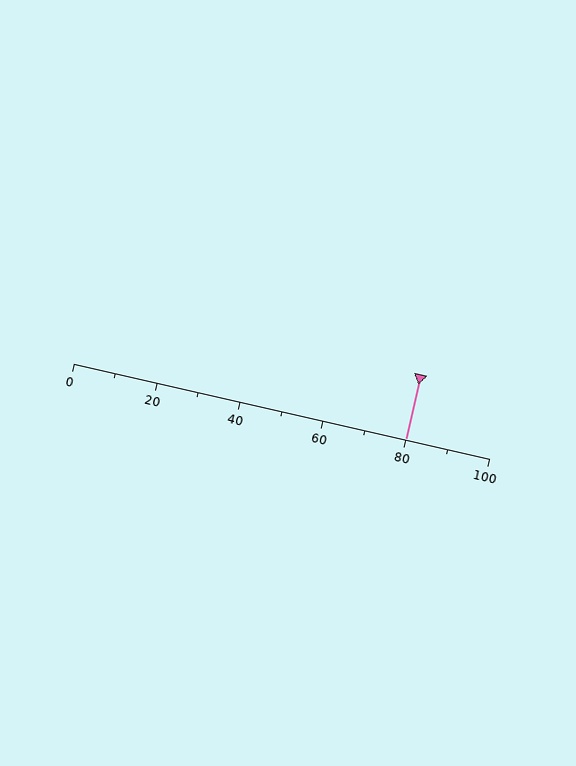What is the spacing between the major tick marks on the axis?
The major ticks are spaced 20 apart.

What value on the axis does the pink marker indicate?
The marker indicates approximately 80.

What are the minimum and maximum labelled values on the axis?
The axis runs from 0 to 100.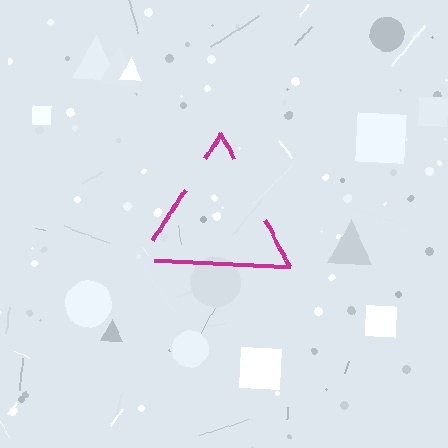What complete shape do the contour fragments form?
The contour fragments form a triangle.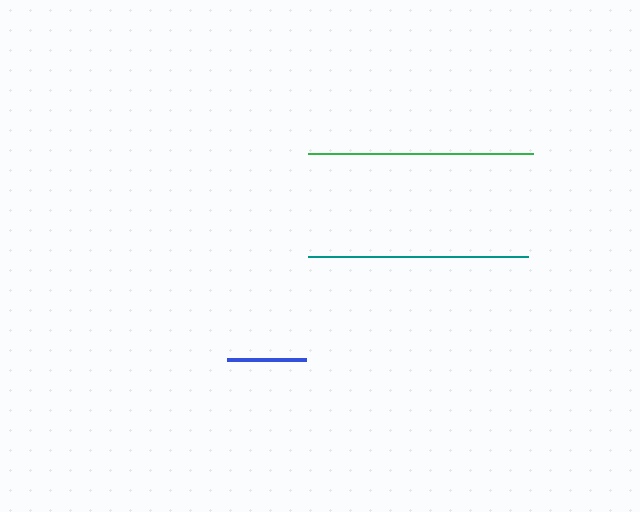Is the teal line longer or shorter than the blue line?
The teal line is longer than the blue line.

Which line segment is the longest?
The green line is the longest at approximately 226 pixels.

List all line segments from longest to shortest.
From longest to shortest: green, teal, blue.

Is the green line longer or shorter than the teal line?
The green line is longer than the teal line.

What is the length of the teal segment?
The teal segment is approximately 220 pixels long.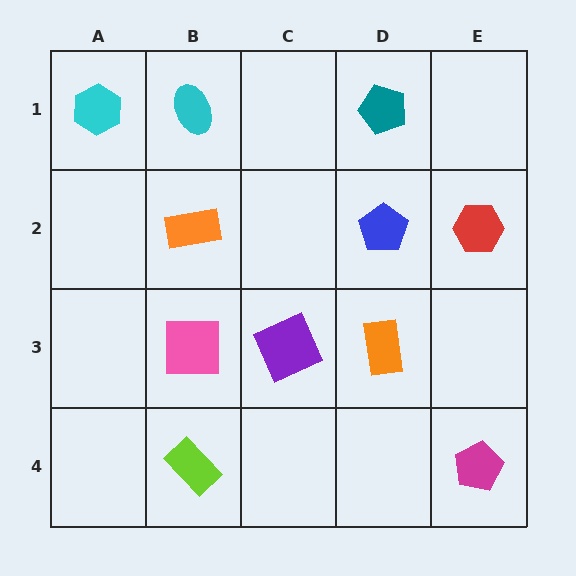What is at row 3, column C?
A purple square.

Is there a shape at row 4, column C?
No, that cell is empty.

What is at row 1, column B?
A cyan ellipse.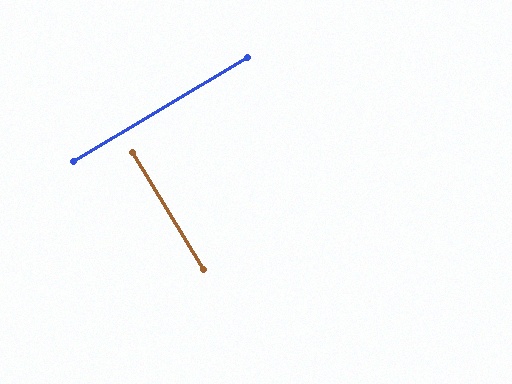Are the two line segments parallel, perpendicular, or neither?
Perpendicular — they meet at approximately 90°.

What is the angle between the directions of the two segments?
Approximately 90 degrees.